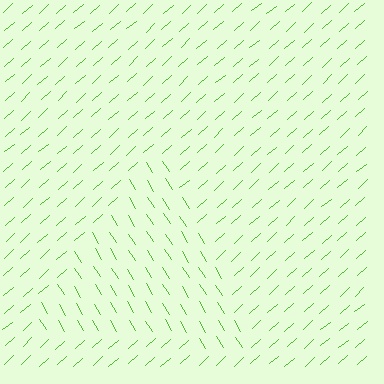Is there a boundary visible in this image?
Yes, there is a texture boundary formed by a change in line orientation.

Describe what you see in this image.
The image is filled with small lime line segments. A triangle region in the image has lines oriented differently from the surrounding lines, creating a visible texture boundary.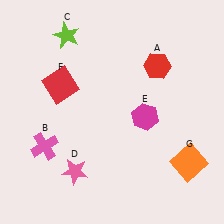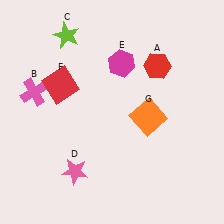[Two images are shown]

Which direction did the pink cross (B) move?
The pink cross (B) moved up.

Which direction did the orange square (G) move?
The orange square (G) moved up.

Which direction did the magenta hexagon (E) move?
The magenta hexagon (E) moved up.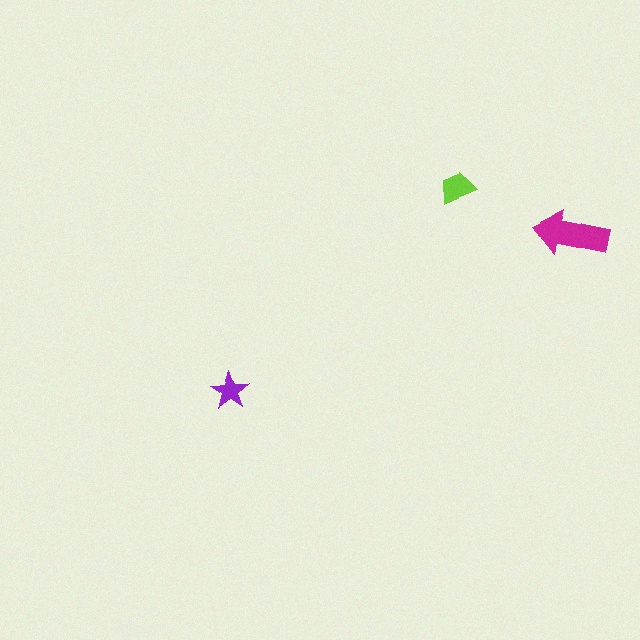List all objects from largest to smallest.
The magenta arrow, the lime trapezoid, the purple star.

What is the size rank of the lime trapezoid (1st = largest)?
2nd.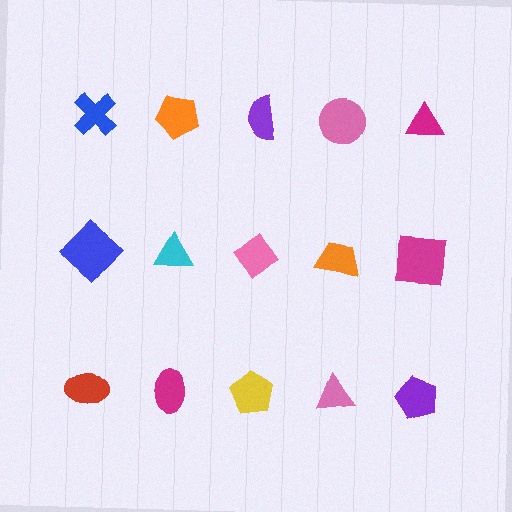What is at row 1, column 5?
A magenta triangle.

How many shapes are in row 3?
5 shapes.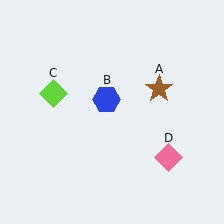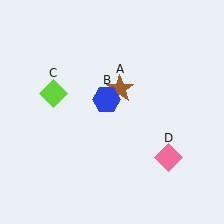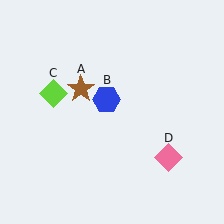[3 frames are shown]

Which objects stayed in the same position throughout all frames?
Blue hexagon (object B) and lime diamond (object C) and pink diamond (object D) remained stationary.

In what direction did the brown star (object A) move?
The brown star (object A) moved left.